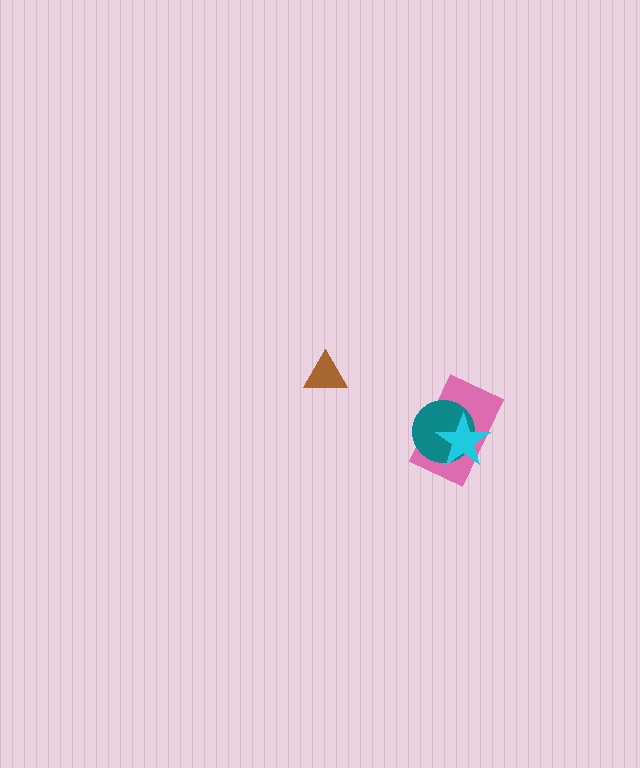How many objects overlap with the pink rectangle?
2 objects overlap with the pink rectangle.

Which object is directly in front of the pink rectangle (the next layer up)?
The teal circle is directly in front of the pink rectangle.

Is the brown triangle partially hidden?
No, no other shape covers it.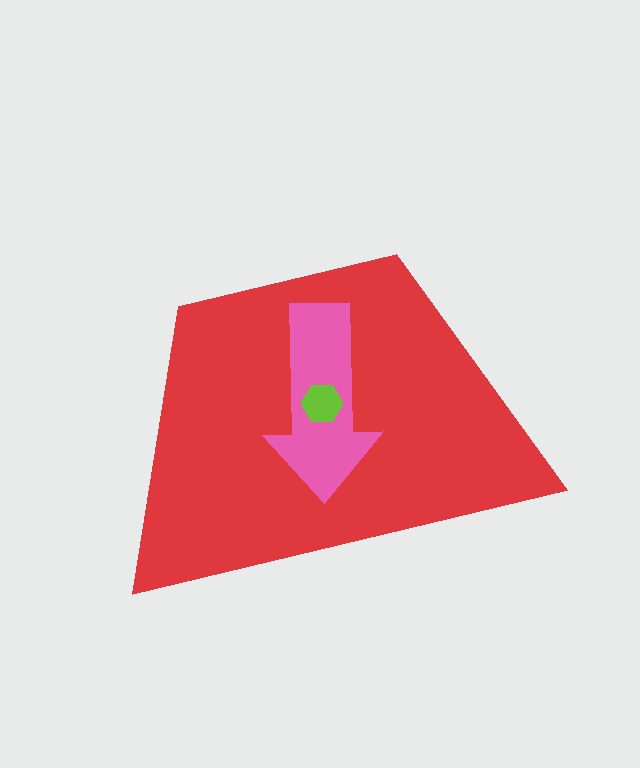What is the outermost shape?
The red trapezoid.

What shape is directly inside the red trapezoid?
The pink arrow.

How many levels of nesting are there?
3.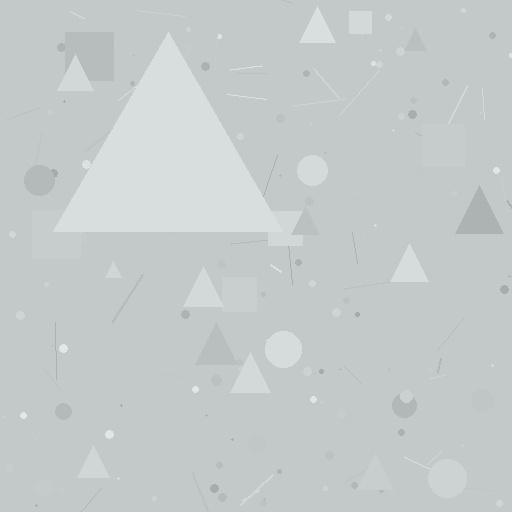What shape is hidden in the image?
A triangle is hidden in the image.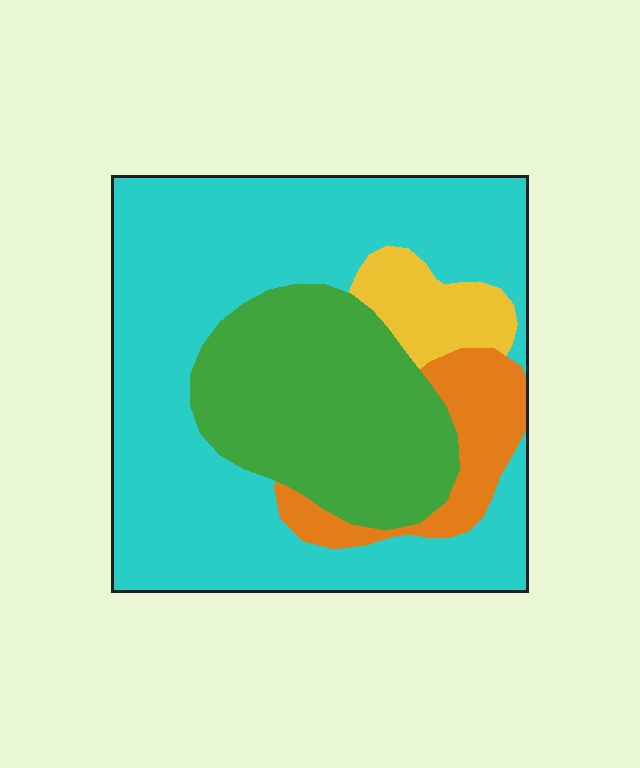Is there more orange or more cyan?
Cyan.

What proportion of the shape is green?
Green takes up about one quarter (1/4) of the shape.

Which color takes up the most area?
Cyan, at roughly 60%.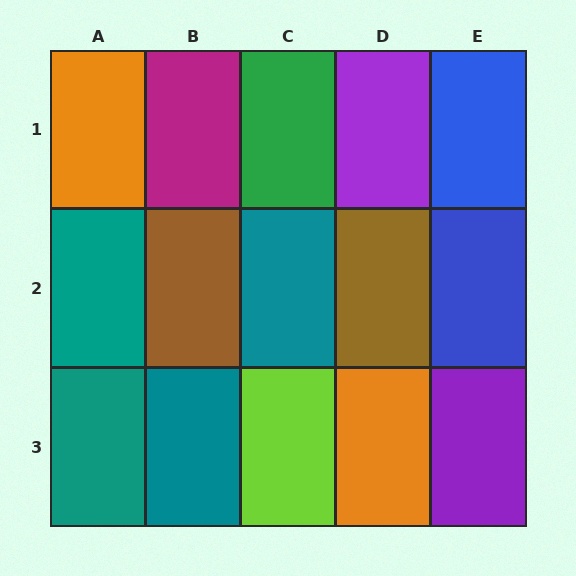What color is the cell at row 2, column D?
Brown.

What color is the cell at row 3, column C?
Lime.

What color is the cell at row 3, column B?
Teal.